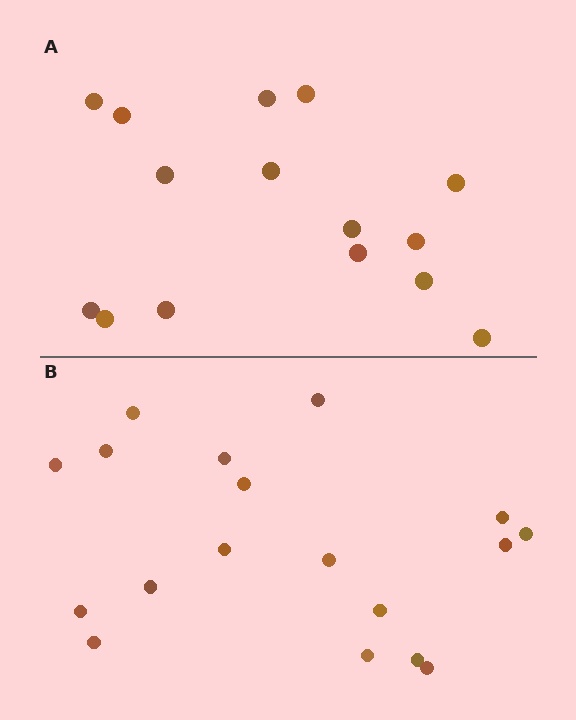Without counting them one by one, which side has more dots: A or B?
Region B (the bottom region) has more dots.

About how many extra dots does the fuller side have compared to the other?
Region B has just a few more — roughly 2 or 3 more dots than region A.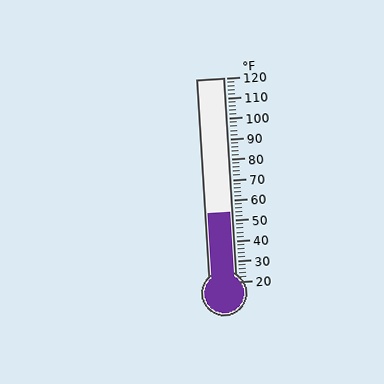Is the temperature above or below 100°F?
The temperature is below 100°F.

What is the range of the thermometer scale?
The thermometer scale ranges from 20°F to 120°F.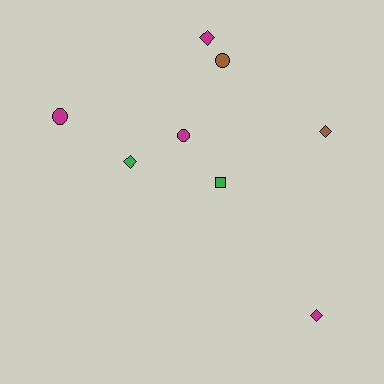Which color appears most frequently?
Magenta, with 4 objects.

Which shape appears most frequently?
Diamond, with 4 objects.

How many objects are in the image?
There are 8 objects.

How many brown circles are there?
There is 1 brown circle.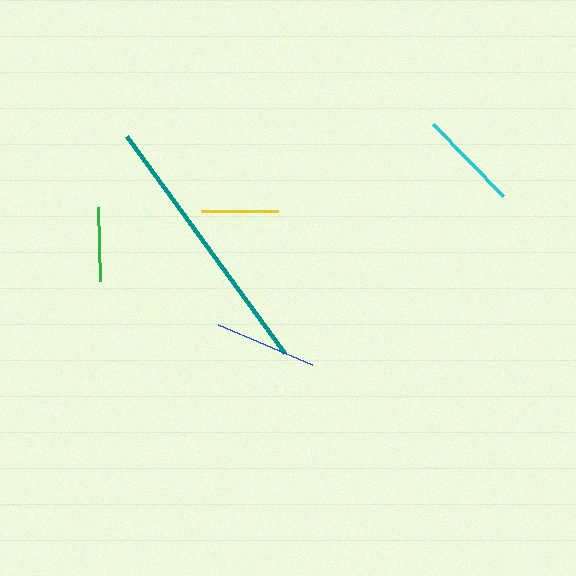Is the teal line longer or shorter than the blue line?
The teal line is longer than the blue line.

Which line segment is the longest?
The teal line is the longest at approximately 268 pixels.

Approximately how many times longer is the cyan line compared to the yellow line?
The cyan line is approximately 1.3 times the length of the yellow line.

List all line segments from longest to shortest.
From longest to shortest: teal, blue, cyan, yellow, green.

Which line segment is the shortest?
The green line is the shortest at approximately 74 pixels.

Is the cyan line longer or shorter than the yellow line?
The cyan line is longer than the yellow line.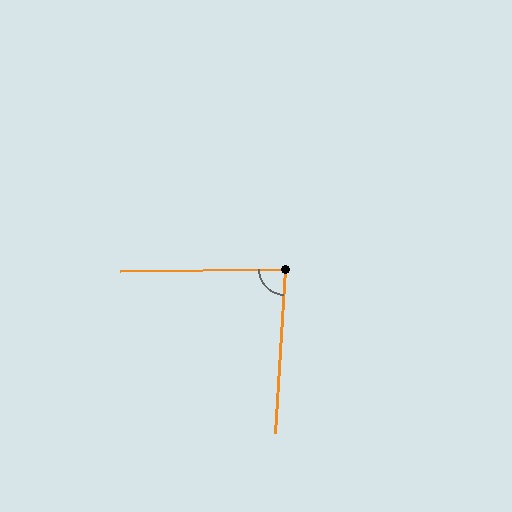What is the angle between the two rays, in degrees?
Approximately 86 degrees.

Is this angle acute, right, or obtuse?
It is approximately a right angle.